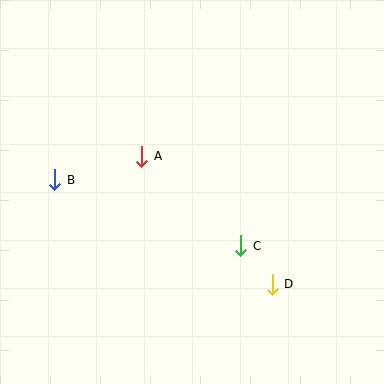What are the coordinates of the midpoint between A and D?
The midpoint between A and D is at (207, 220).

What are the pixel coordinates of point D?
Point D is at (272, 284).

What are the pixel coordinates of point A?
Point A is at (142, 156).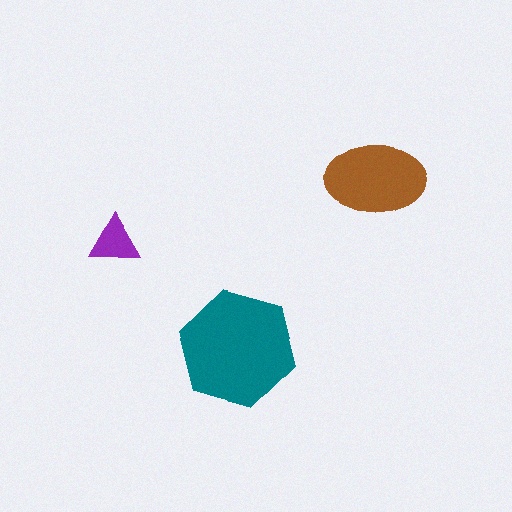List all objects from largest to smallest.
The teal hexagon, the brown ellipse, the purple triangle.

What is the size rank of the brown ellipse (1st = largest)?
2nd.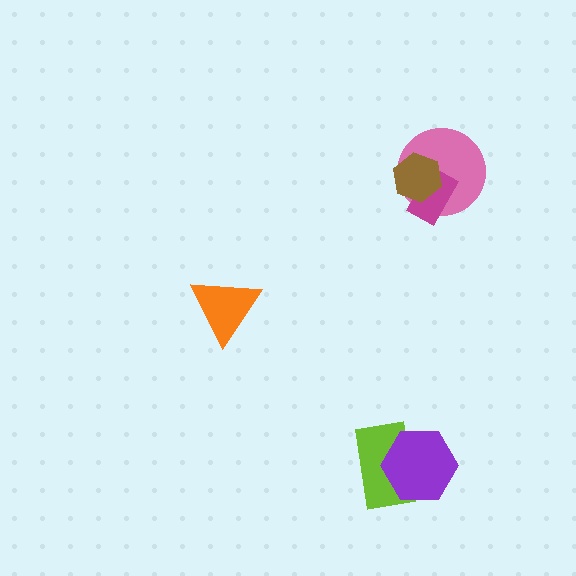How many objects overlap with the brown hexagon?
2 objects overlap with the brown hexagon.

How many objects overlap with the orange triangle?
0 objects overlap with the orange triangle.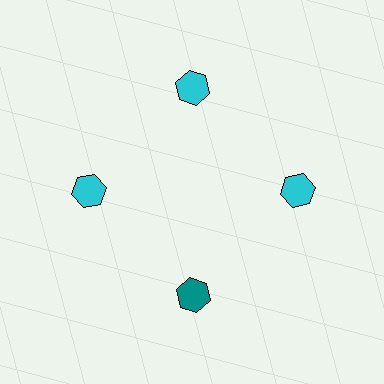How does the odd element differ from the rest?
It has a different color: teal instead of cyan.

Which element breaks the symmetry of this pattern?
The teal hexagon at roughly the 6 o'clock position breaks the symmetry. All other shapes are cyan hexagons.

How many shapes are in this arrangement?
There are 4 shapes arranged in a ring pattern.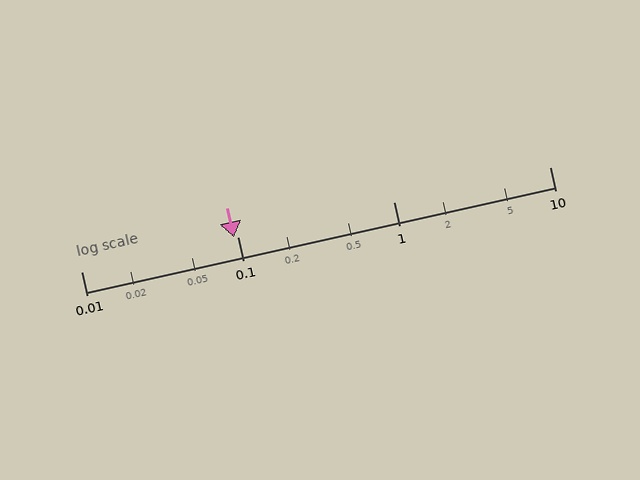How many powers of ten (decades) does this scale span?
The scale spans 3 decades, from 0.01 to 10.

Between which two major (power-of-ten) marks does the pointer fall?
The pointer is between 0.01 and 0.1.